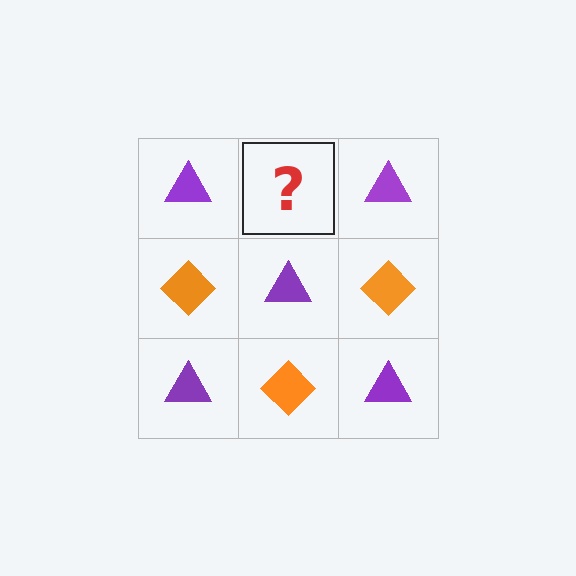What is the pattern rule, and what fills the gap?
The rule is that it alternates purple triangle and orange diamond in a checkerboard pattern. The gap should be filled with an orange diamond.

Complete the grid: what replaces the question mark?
The question mark should be replaced with an orange diamond.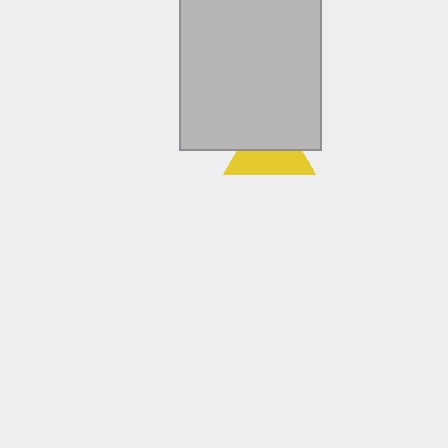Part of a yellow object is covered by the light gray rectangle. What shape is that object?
It is a triangle.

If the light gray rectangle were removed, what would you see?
You would see the complete yellow triangle.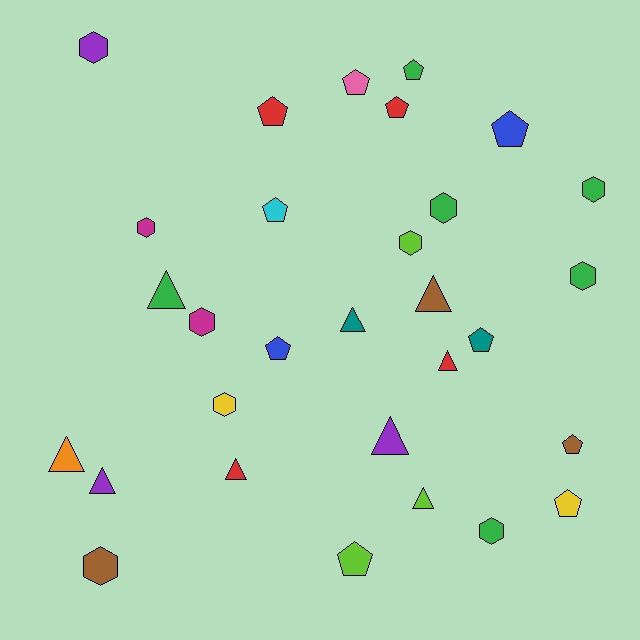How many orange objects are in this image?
There is 1 orange object.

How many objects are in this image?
There are 30 objects.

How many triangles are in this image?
There are 9 triangles.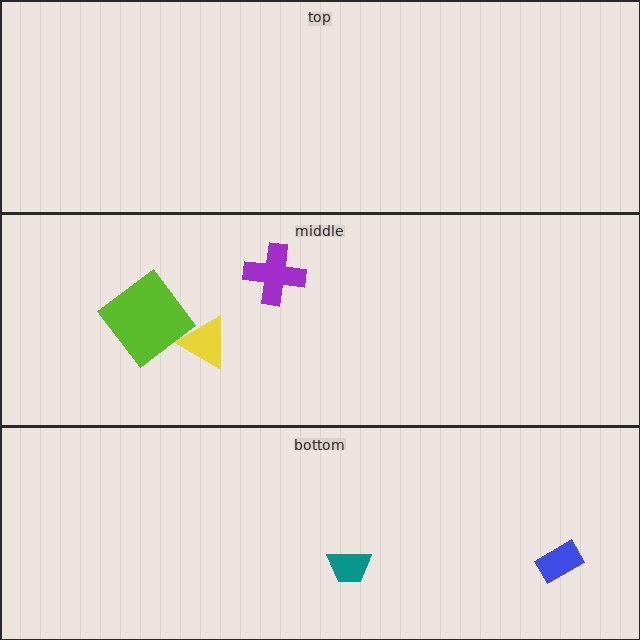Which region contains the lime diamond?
The middle region.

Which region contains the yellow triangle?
The middle region.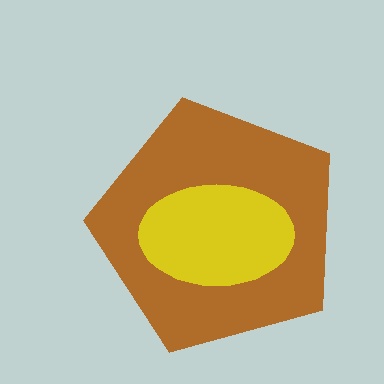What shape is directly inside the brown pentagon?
The yellow ellipse.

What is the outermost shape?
The brown pentagon.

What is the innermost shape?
The yellow ellipse.